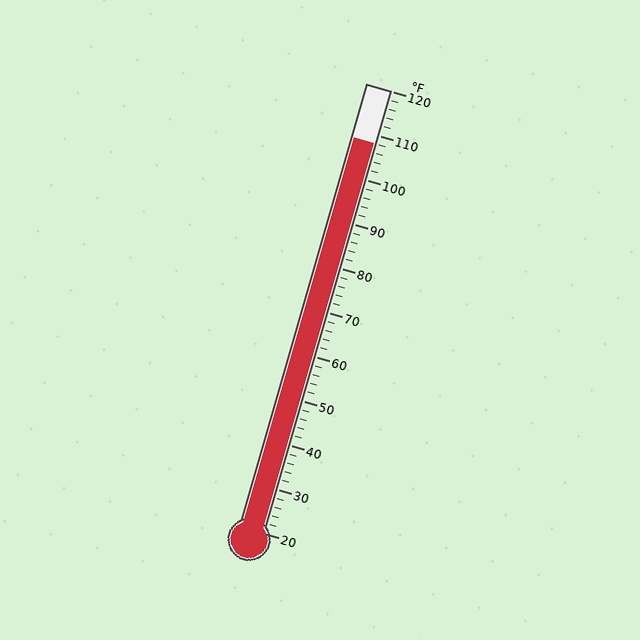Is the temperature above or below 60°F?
The temperature is above 60°F.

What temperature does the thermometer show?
The thermometer shows approximately 108°F.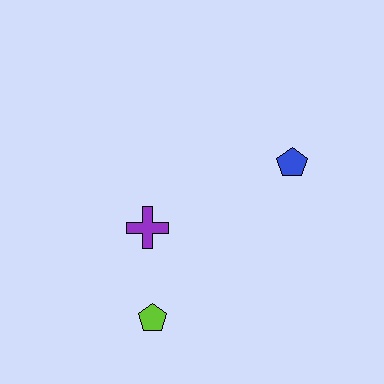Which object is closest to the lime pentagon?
The purple cross is closest to the lime pentagon.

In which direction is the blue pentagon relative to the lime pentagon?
The blue pentagon is above the lime pentagon.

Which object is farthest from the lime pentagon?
The blue pentagon is farthest from the lime pentagon.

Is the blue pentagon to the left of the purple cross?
No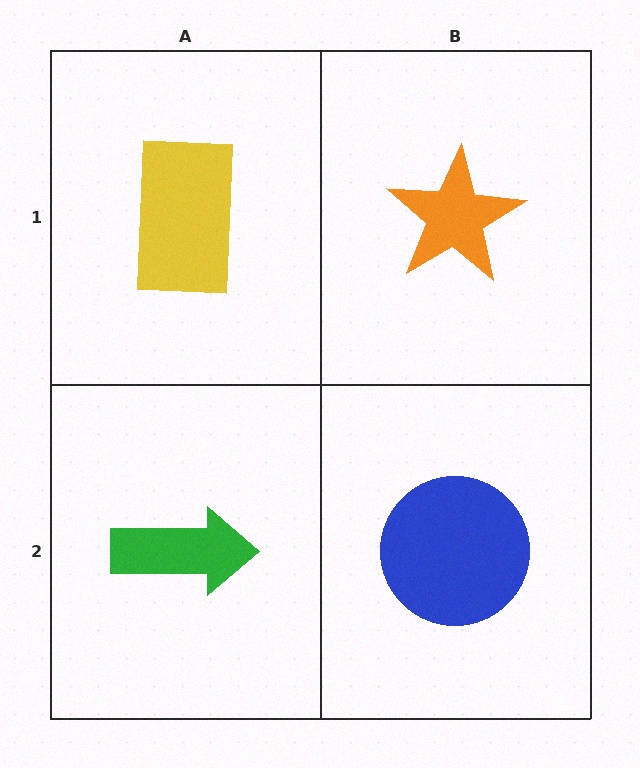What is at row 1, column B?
An orange star.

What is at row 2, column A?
A green arrow.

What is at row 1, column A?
A yellow rectangle.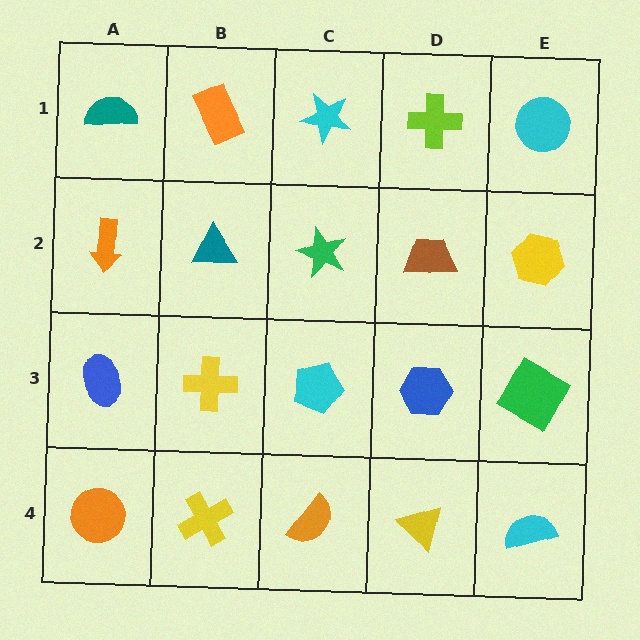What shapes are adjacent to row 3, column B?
A teal triangle (row 2, column B), a yellow cross (row 4, column B), a blue ellipse (row 3, column A), a cyan pentagon (row 3, column C).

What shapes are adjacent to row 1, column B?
A teal triangle (row 2, column B), a teal semicircle (row 1, column A), a cyan star (row 1, column C).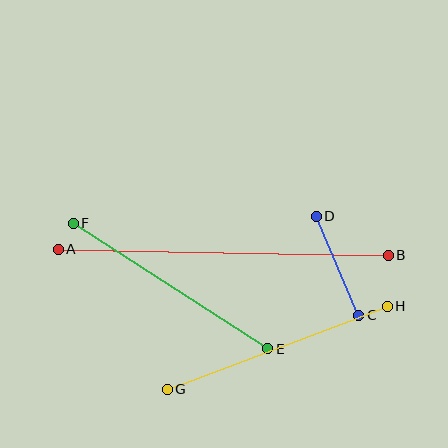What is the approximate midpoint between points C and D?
The midpoint is at approximately (337, 266) pixels.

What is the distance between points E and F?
The distance is approximately 231 pixels.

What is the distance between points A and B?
The distance is approximately 330 pixels.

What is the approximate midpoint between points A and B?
The midpoint is at approximately (223, 252) pixels.